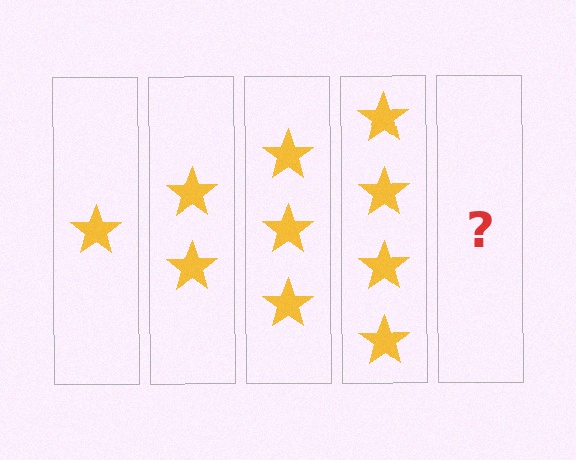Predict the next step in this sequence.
The next step is 5 stars.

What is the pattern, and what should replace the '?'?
The pattern is that each step adds one more star. The '?' should be 5 stars.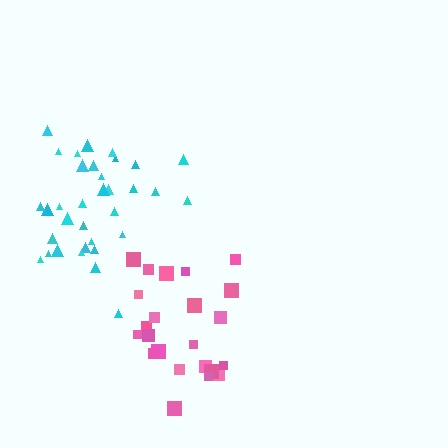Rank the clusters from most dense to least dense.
cyan, pink.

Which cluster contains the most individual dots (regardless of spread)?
Cyan (34).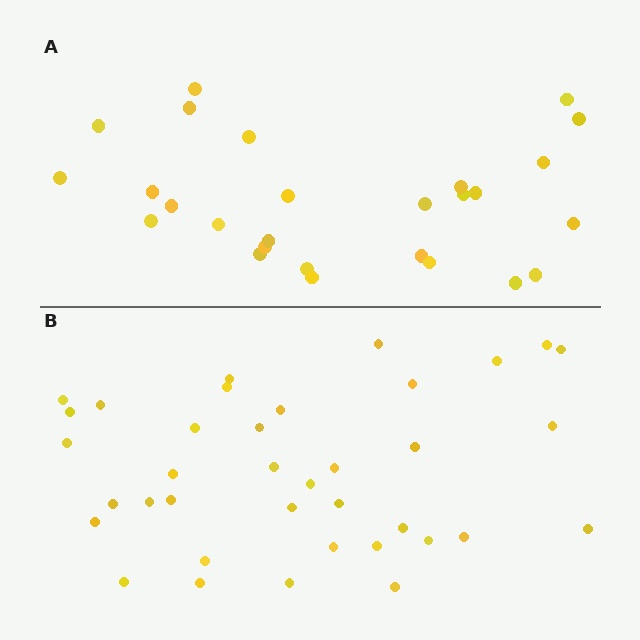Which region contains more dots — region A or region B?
Region B (the bottom region) has more dots.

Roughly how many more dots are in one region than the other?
Region B has roughly 10 or so more dots than region A.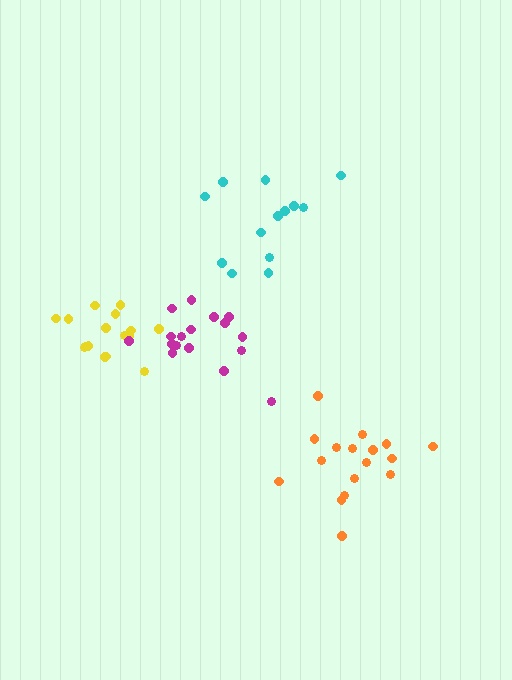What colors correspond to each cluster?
The clusters are colored: yellow, magenta, orange, cyan.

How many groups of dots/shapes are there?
There are 4 groups.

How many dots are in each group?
Group 1: 16 dots, Group 2: 17 dots, Group 3: 17 dots, Group 4: 13 dots (63 total).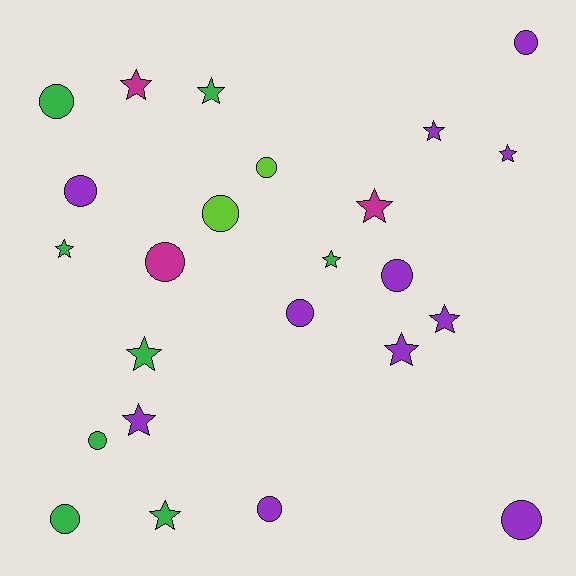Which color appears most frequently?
Purple, with 11 objects.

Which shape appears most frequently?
Star, with 12 objects.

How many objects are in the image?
There are 24 objects.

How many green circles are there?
There are 3 green circles.